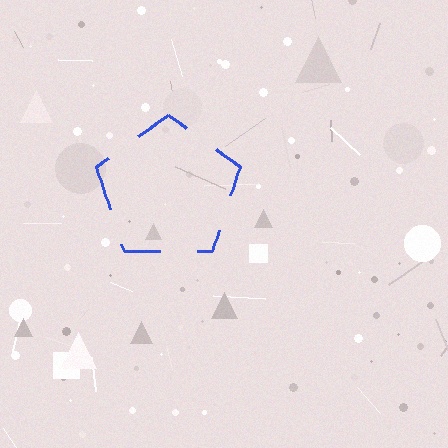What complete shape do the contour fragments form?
The contour fragments form a pentagon.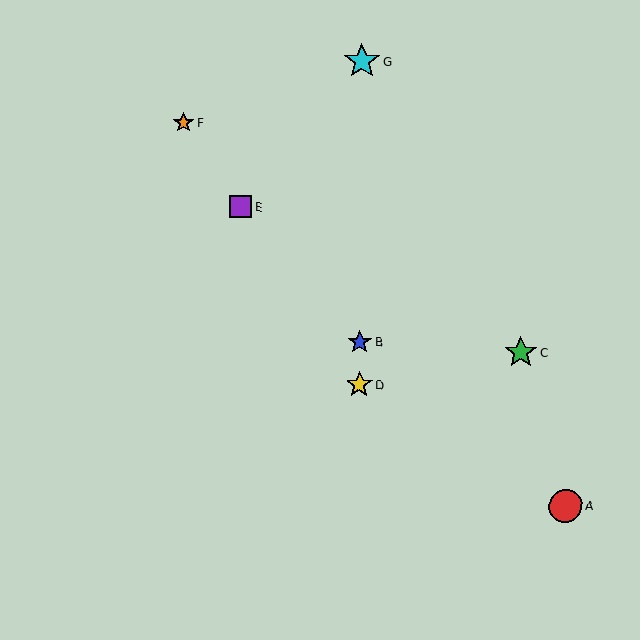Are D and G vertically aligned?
Yes, both are at x≈359.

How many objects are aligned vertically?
3 objects (B, D, G) are aligned vertically.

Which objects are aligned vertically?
Objects B, D, G are aligned vertically.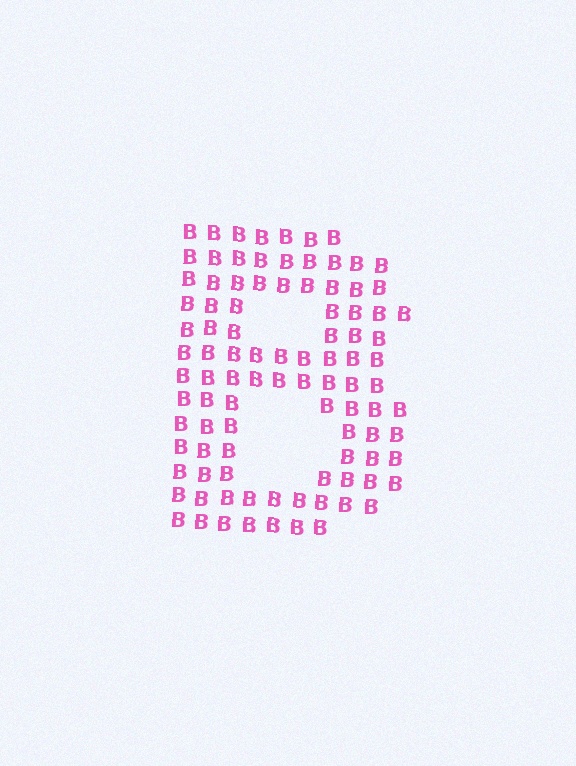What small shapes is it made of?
It is made of small letter B's.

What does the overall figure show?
The overall figure shows the letter B.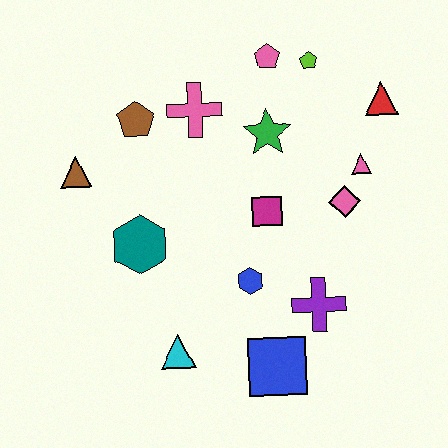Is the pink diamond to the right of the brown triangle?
Yes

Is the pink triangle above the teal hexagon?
Yes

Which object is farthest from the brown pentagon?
The blue square is farthest from the brown pentagon.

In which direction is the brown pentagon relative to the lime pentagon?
The brown pentagon is to the left of the lime pentagon.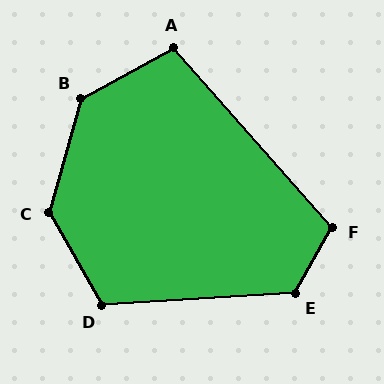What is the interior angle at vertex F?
Approximately 109 degrees (obtuse).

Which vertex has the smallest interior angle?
A, at approximately 103 degrees.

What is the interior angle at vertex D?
Approximately 116 degrees (obtuse).